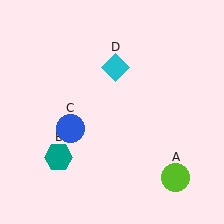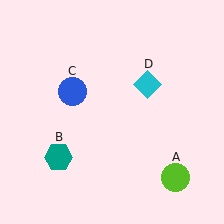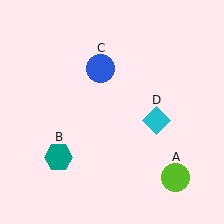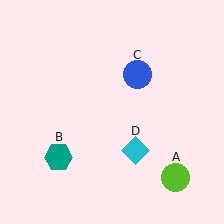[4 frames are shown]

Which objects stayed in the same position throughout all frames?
Lime circle (object A) and teal hexagon (object B) remained stationary.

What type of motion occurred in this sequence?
The blue circle (object C), cyan diamond (object D) rotated clockwise around the center of the scene.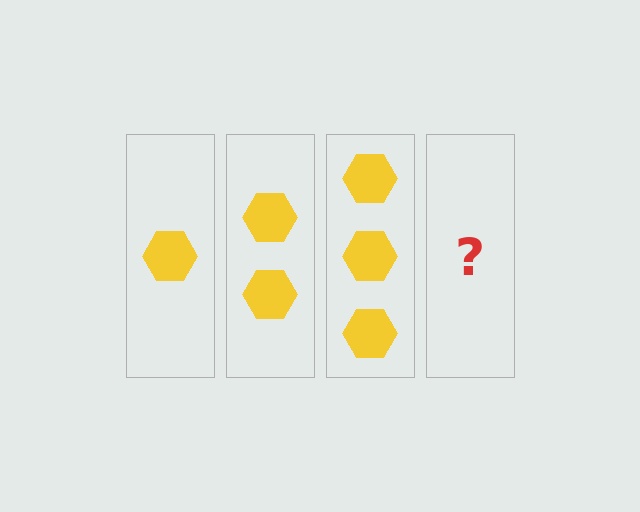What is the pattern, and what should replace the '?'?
The pattern is that each step adds one more hexagon. The '?' should be 4 hexagons.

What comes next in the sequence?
The next element should be 4 hexagons.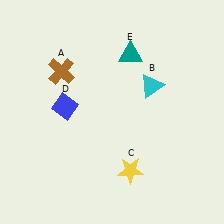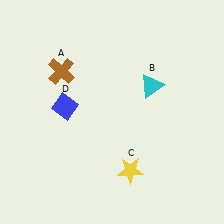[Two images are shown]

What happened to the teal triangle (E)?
The teal triangle (E) was removed in Image 2. It was in the top-right area of Image 1.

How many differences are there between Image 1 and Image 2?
There is 1 difference between the two images.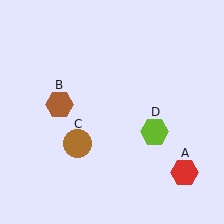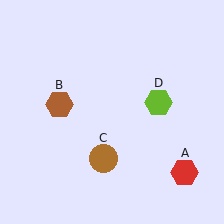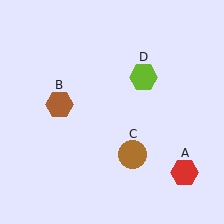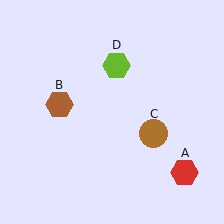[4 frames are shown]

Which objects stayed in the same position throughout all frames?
Red hexagon (object A) and brown hexagon (object B) remained stationary.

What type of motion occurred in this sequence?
The brown circle (object C), lime hexagon (object D) rotated counterclockwise around the center of the scene.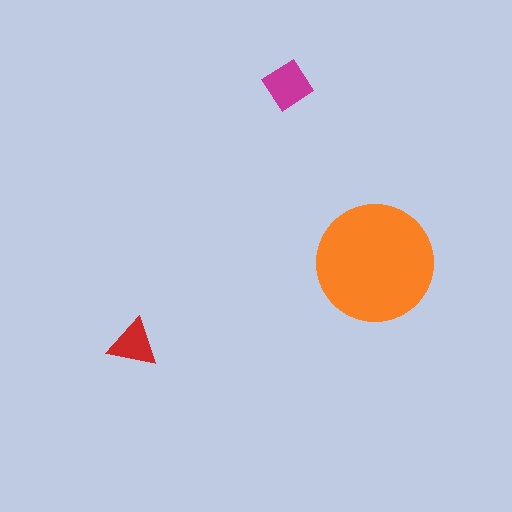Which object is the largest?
The orange circle.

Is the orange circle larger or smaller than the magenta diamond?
Larger.